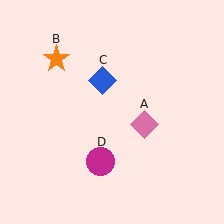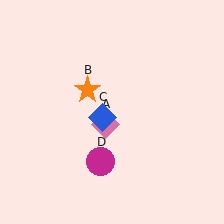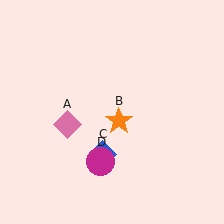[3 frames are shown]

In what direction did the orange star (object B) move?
The orange star (object B) moved down and to the right.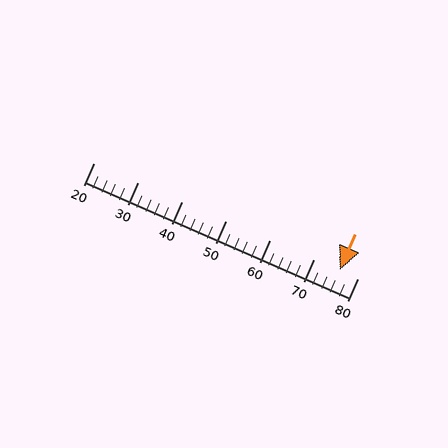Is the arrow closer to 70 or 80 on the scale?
The arrow is closer to 80.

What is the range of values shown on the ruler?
The ruler shows values from 20 to 80.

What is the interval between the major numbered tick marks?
The major tick marks are spaced 10 units apart.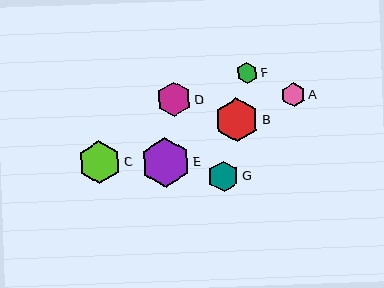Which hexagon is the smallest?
Hexagon F is the smallest with a size of approximately 21 pixels.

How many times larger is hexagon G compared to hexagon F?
Hexagon G is approximately 1.5 times the size of hexagon F.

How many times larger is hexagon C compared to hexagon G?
Hexagon C is approximately 1.4 times the size of hexagon G.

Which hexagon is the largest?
Hexagon E is the largest with a size of approximately 49 pixels.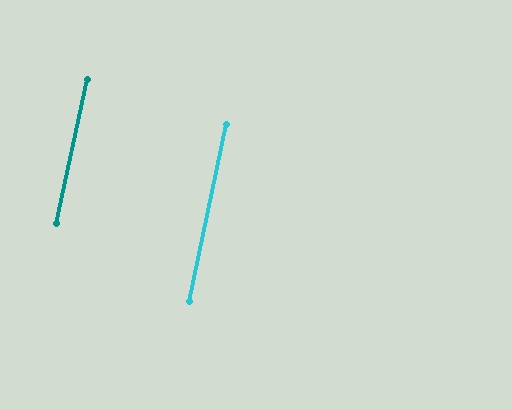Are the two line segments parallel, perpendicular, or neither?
Parallel — their directions differ by only 0.3°.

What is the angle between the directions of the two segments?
Approximately 0 degrees.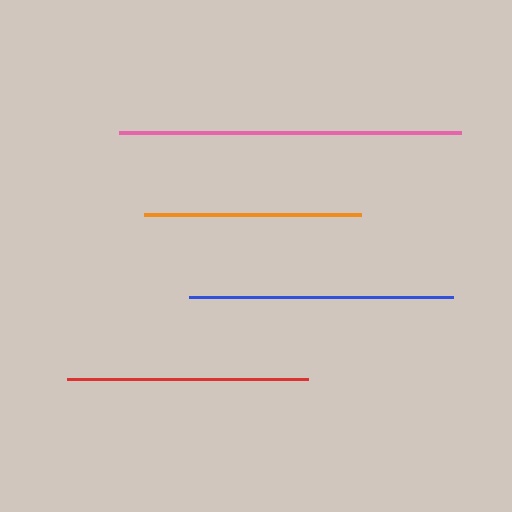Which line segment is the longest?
The pink line is the longest at approximately 342 pixels.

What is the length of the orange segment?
The orange segment is approximately 216 pixels long.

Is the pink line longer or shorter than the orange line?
The pink line is longer than the orange line.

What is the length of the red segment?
The red segment is approximately 241 pixels long.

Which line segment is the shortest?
The orange line is the shortest at approximately 216 pixels.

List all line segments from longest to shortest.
From longest to shortest: pink, blue, red, orange.